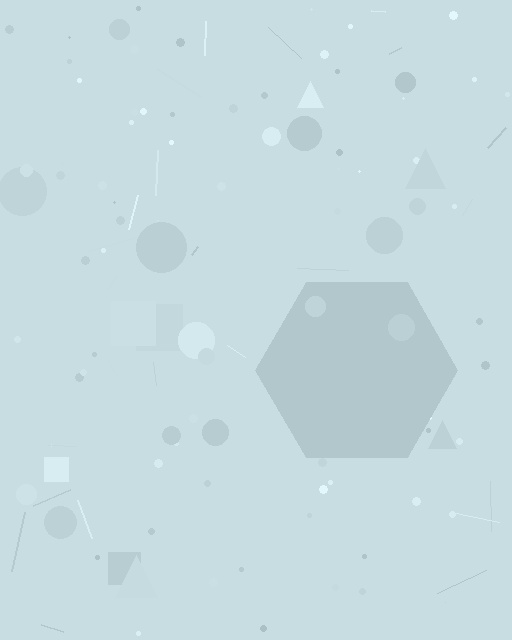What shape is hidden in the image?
A hexagon is hidden in the image.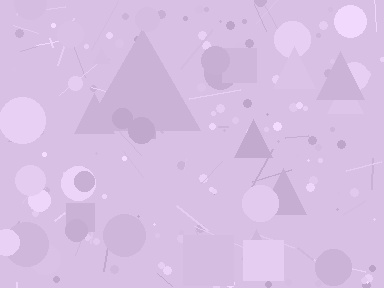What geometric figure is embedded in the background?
A triangle is embedded in the background.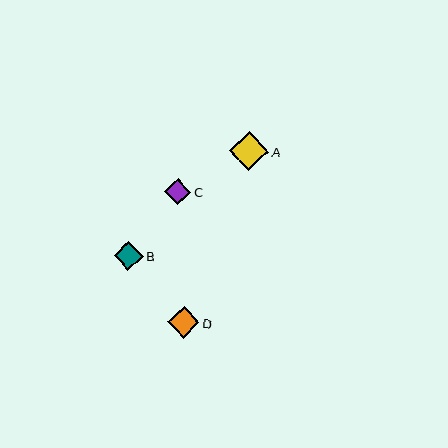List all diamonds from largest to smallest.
From largest to smallest: A, D, B, C.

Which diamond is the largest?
Diamond A is the largest with a size of approximately 39 pixels.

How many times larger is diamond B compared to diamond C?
Diamond B is approximately 1.1 times the size of diamond C.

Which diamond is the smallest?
Diamond C is the smallest with a size of approximately 26 pixels.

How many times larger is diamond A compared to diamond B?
Diamond A is approximately 1.3 times the size of diamond B.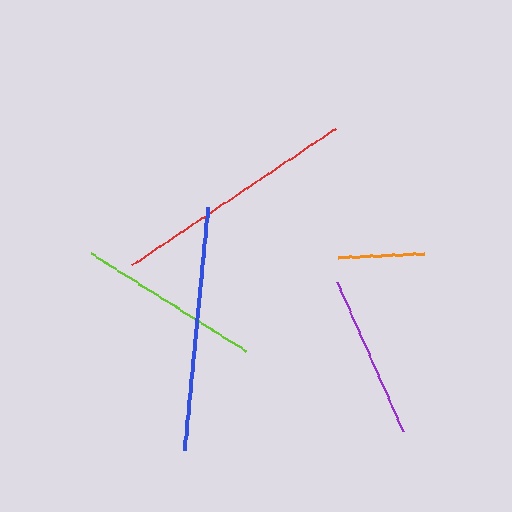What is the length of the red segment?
The red segment is approximately 246 pixels long.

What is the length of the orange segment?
The orange segment is approximately 87 pixels long.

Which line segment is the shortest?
The orange line is the shortest at approximately 87 pixels.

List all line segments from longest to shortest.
From longest to shortest: red, blue, lime, purple, orange.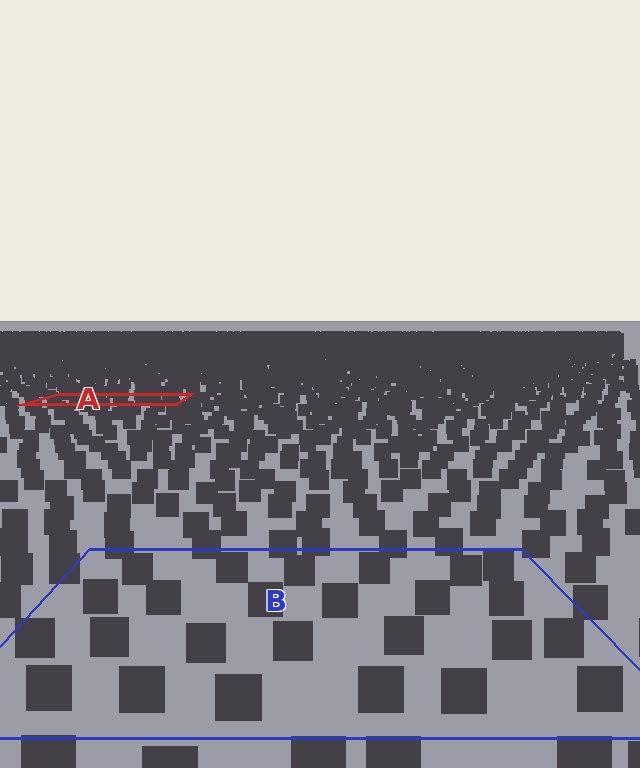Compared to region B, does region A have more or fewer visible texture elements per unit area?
Region A has more texture elements per unit area — they are packed more densely because it is farther away.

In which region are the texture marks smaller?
The texture marks are smaller in region A, because it is farther away.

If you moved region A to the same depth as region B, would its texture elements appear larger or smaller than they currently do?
They would appear larger. At a closer depth, the same texture elements are projected at a bigger on-screen size.